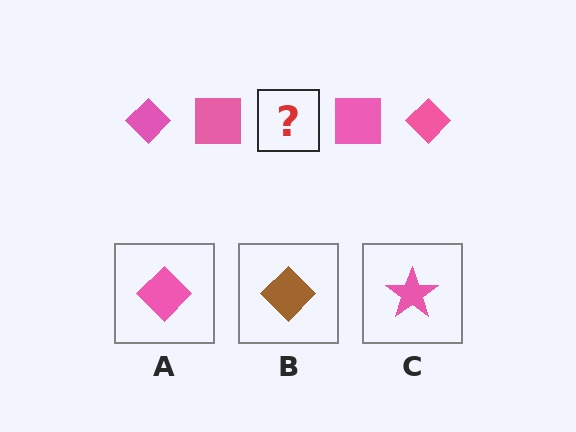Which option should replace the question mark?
Option A.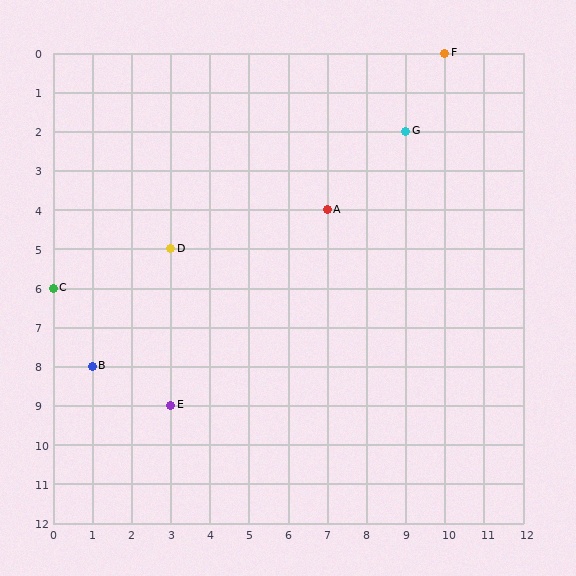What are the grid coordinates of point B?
Point B is at grid coordinates (1, 8).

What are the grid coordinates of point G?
Point G is at grid coordinates (9, 2).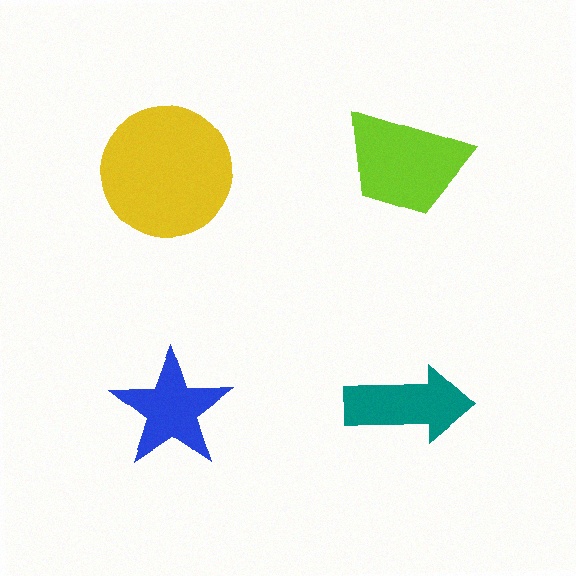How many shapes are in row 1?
2 shapes.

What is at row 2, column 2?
A teal arrow.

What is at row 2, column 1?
A blue star.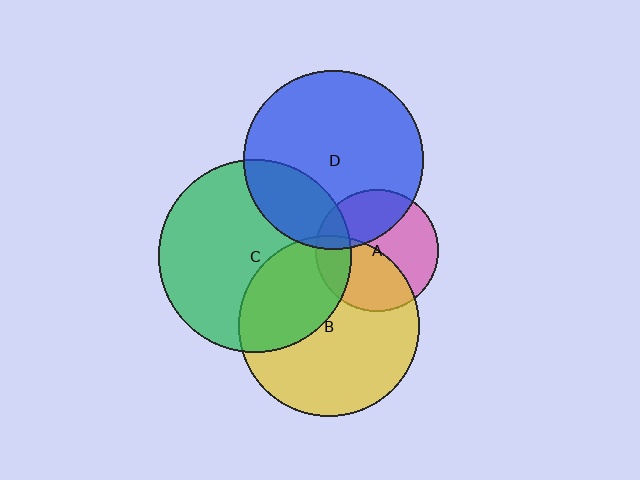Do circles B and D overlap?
Yes.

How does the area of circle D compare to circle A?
Approximately 2.1 times.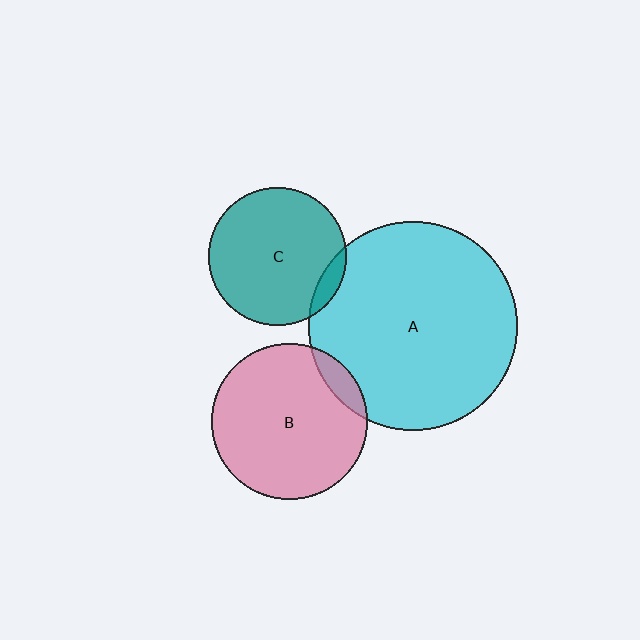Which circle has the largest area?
Circle A (cyan).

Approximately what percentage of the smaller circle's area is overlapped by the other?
Approximately 10%.